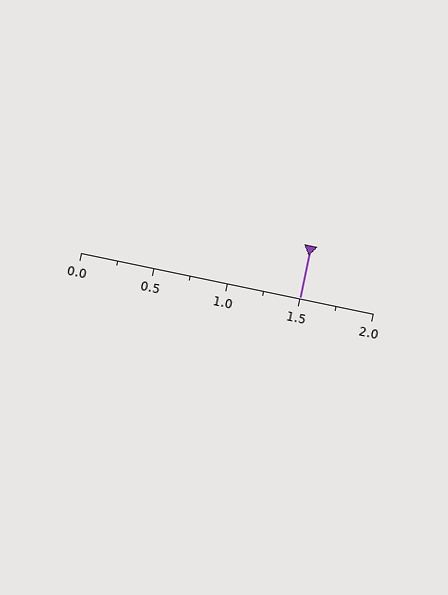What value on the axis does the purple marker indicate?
The marker indicates approximately 1.5.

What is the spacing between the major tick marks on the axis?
The major ticks are spaced 0.5 apart.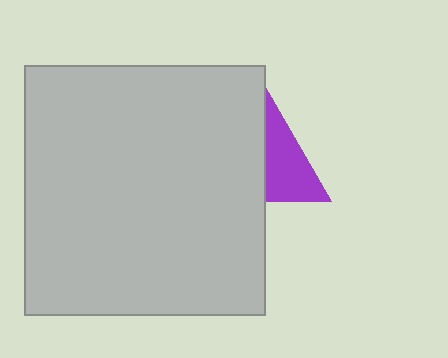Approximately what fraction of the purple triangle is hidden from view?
Roughly 52% of the purple triangle is hidden behind the light gray rectangle.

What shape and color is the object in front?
The object in front is a light gray rectangle.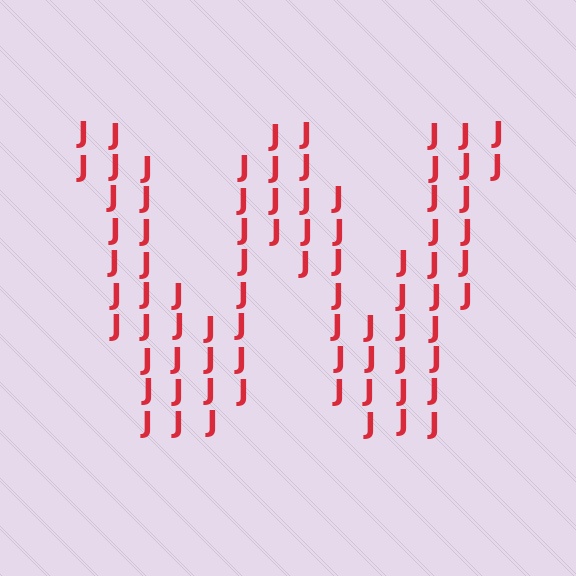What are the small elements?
The small elements are letter J's.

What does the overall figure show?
The overall figure shows the letter W.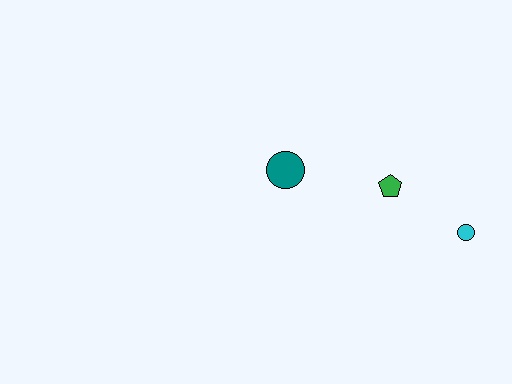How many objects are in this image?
There are 3 objects.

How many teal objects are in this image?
There is 1 teal object.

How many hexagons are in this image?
There are no hexagons.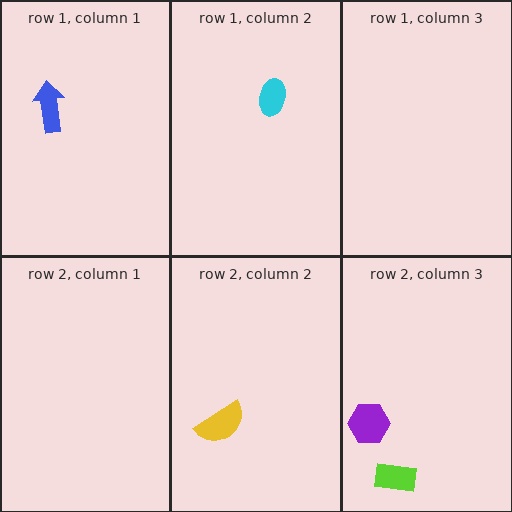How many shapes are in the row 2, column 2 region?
1.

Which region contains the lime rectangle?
The row 2, column 3 region.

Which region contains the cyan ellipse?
The row 1, column 2 region.